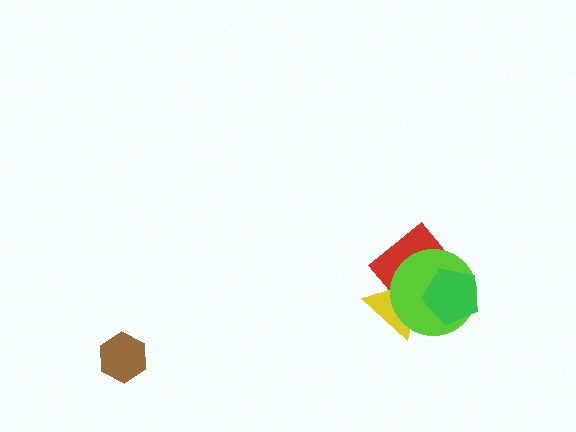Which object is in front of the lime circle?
The green pentagon is in front of the lime circle.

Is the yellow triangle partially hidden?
Yes, it is partially covered by another shape.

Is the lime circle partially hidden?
Yes, it is partially covered by another shape.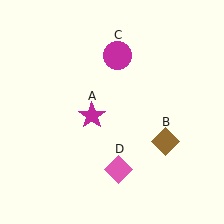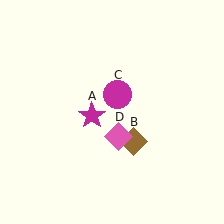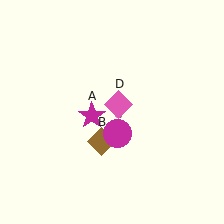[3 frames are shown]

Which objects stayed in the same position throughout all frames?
Magenta star (object A) remained stationary.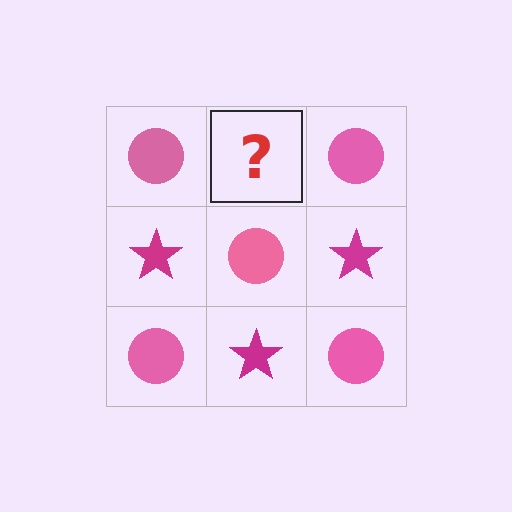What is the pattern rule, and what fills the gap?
The rule is that it alternates pink circle and magenta star in a checkerboard pattern. The gap should be filled with a magenta star.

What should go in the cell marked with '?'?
The missing cell should contain a magenta star.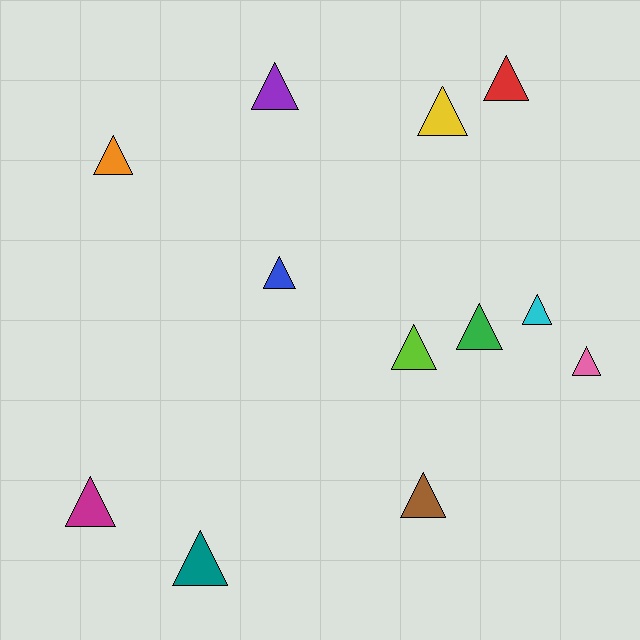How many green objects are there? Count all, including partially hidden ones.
There is 1 green object.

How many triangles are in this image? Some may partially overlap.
There are 12 triangles.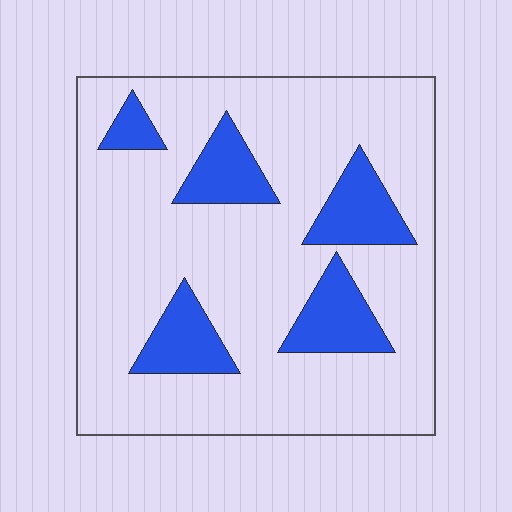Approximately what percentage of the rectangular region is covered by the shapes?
Approximately 20%.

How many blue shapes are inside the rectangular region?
5.